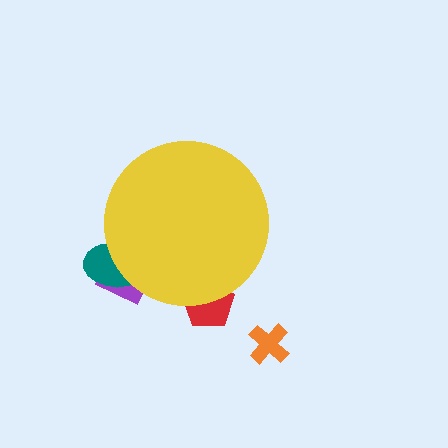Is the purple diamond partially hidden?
Yes, the purple diamond is partially hidden behind the yellow circle.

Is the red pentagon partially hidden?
Yes, the red pentagon is partially hidden behind the yellow circle.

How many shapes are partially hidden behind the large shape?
3 shapes are partially hidden.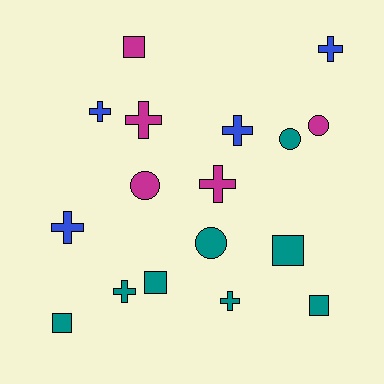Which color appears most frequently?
Teal, with 8 objects.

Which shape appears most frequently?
Cross, with 8 objects.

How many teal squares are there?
There are 4 teal squares.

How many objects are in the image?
There are 17 objects.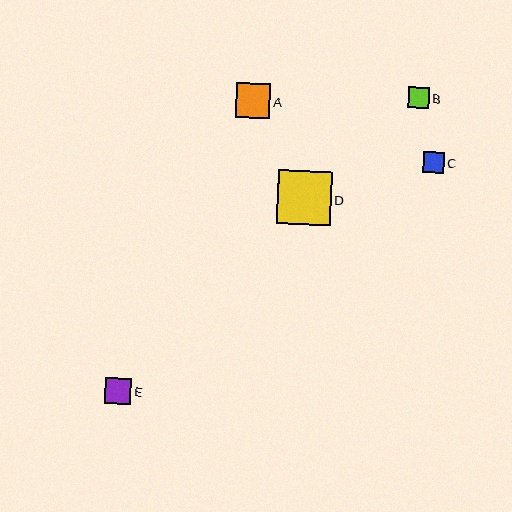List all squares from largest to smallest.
From largest to smallest: D, A, E, C, B.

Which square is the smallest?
Square B is the smallest with a size of approximately 21 pixels.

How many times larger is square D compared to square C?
Square D is approximately 2.6 times the size of square C.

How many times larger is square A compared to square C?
Square A is approximately 1.6 times the size of square C.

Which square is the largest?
Square D is the largest with a size of approximately 54 pixels.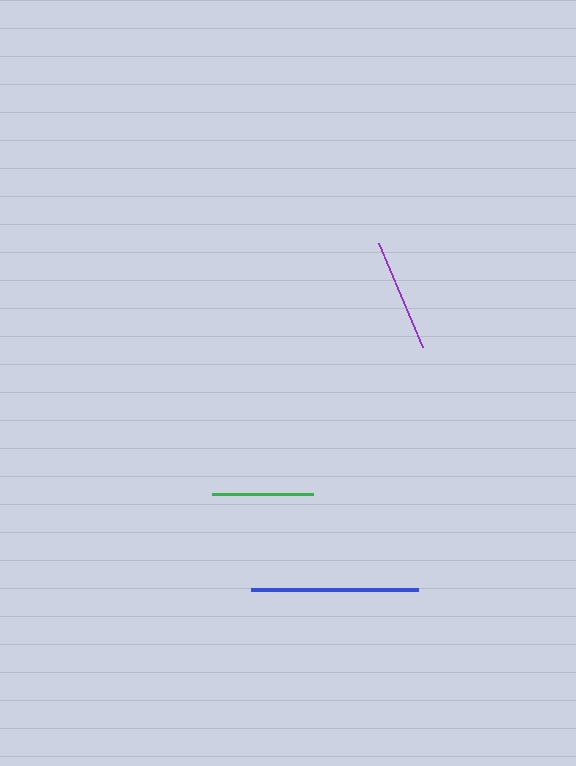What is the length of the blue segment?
The blue segment is approximately 167 pixels long.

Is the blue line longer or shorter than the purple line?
The blue line is longer than the purple line.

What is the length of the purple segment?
The purple segment is approximately 113 pixels long.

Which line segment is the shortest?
The green line is the shortest at approximately 100 pixels.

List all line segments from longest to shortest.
From longest to shortest: blue, purple, green.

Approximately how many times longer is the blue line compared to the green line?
The blue line is approximately 1.7 times the length of the green line.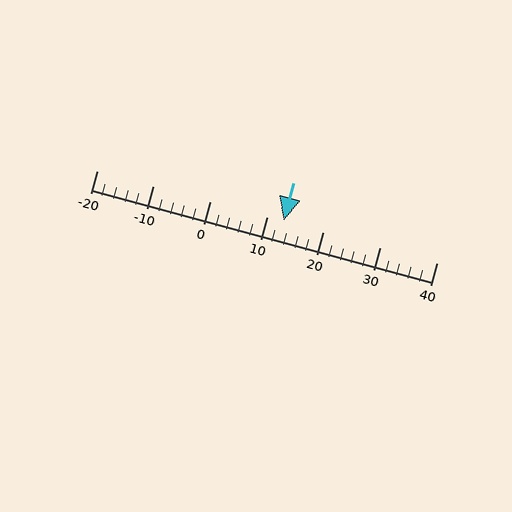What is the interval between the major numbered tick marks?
The major tick marks are spaced 10 units apart.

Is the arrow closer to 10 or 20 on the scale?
The arrow is closer to 10.